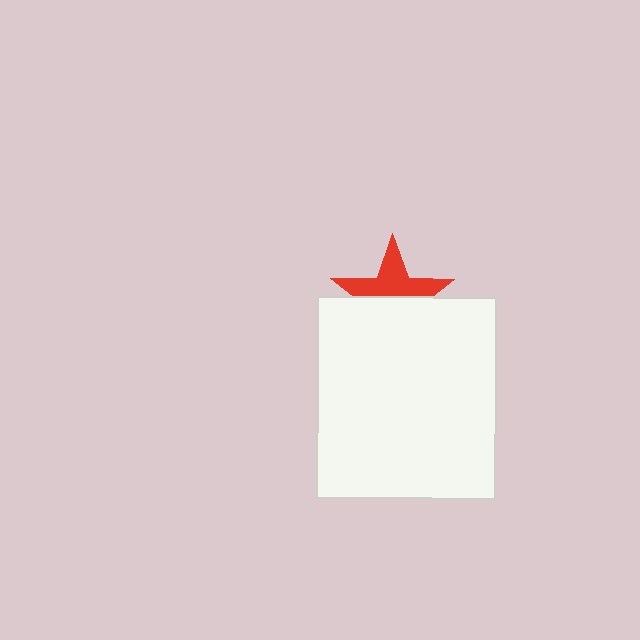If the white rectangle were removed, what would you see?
You would see the complete red star.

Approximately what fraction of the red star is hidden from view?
Roughly 50% of the red star is hidden behind the white rectangle.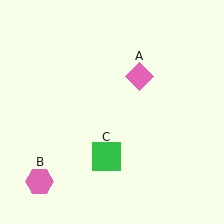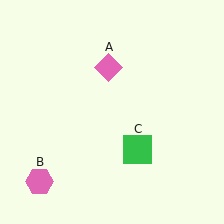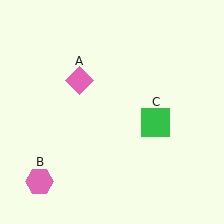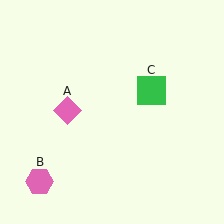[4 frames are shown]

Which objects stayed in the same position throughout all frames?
Pink hexagon (object B) remained stationary.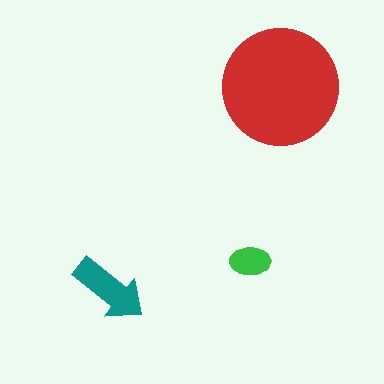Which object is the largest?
The red circle.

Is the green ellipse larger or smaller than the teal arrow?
Smaller.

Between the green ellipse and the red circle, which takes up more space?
The red circle.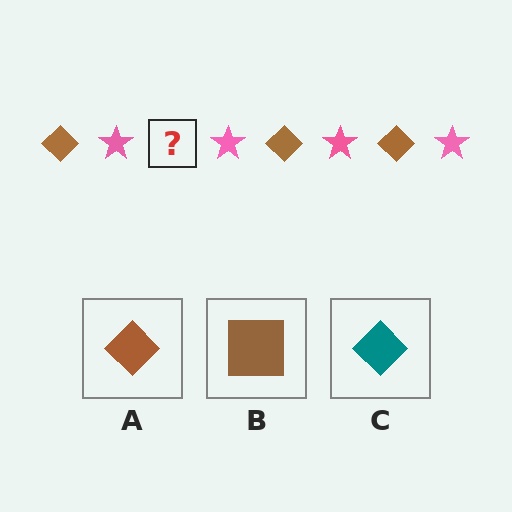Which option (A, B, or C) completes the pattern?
A.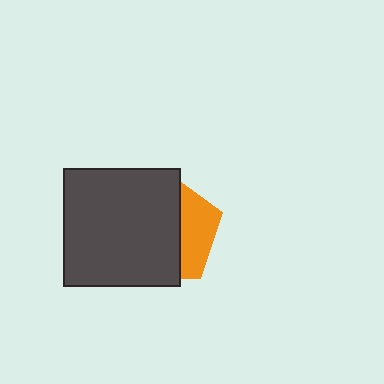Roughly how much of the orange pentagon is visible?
A small part of it is visible (roughly 31%).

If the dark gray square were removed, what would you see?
You would see the complete orange pentagon.